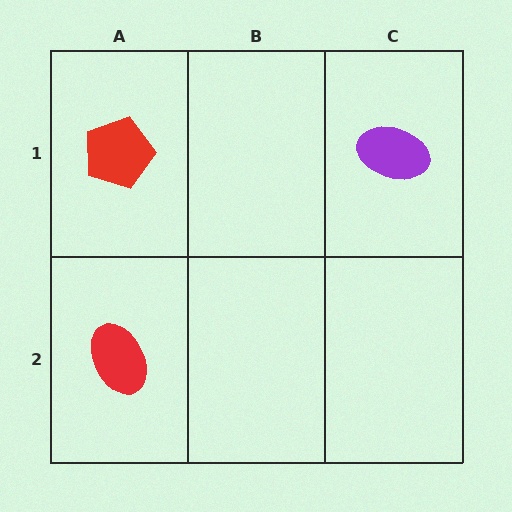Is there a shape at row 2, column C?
No, that cell is empty.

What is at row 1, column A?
A red pentagon.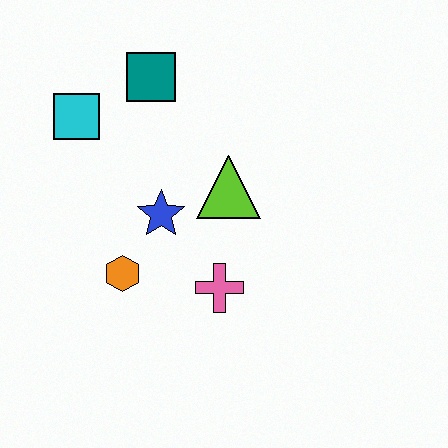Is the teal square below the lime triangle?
No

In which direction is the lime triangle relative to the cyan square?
The lime triangle is to the right of the cyan square.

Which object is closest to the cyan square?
The teal square is closest to the cyan square.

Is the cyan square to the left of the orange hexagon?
Yes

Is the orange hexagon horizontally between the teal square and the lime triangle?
No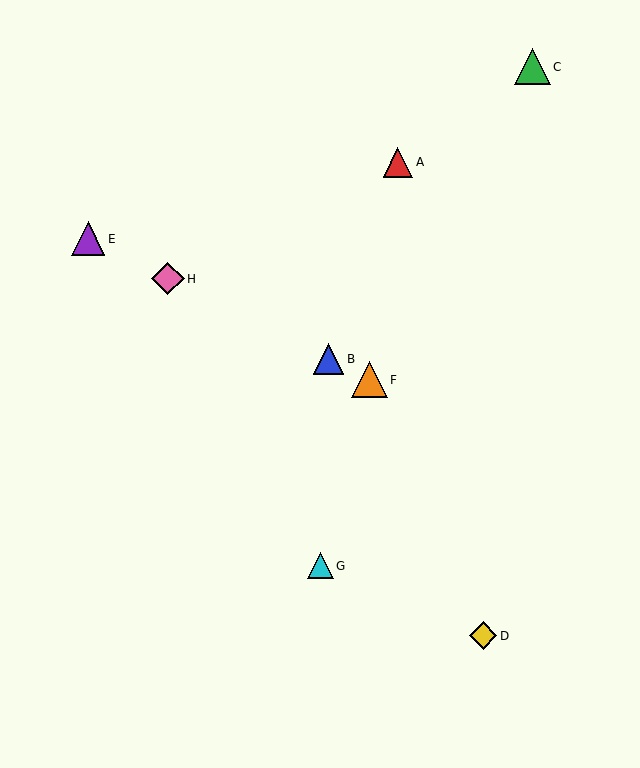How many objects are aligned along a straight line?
4 objects (B, E, F, H) are aligned along a straight line.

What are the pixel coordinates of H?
Object H is at (168, 279).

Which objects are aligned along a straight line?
Objects B, E, F, H are aligned along a straight line.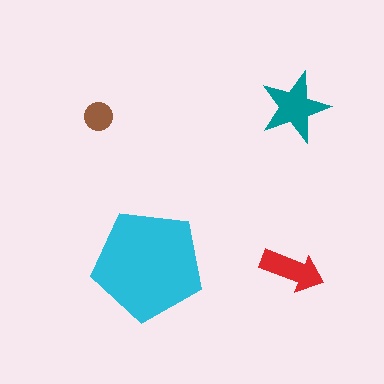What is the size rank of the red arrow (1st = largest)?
3rd.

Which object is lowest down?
The red arrow is bottommost.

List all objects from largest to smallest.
The cyan pentagon, the teal star, the red arrow, the brown circle.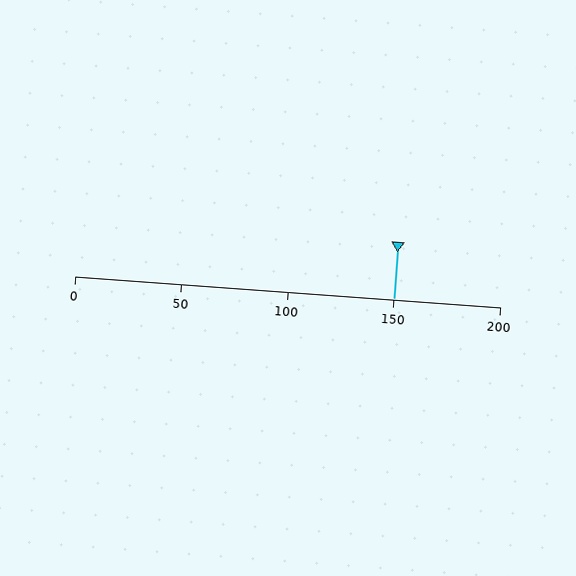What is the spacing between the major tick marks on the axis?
The major ticks are spaced 50 apart.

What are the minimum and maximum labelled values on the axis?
The axis runs from 0 to 200.